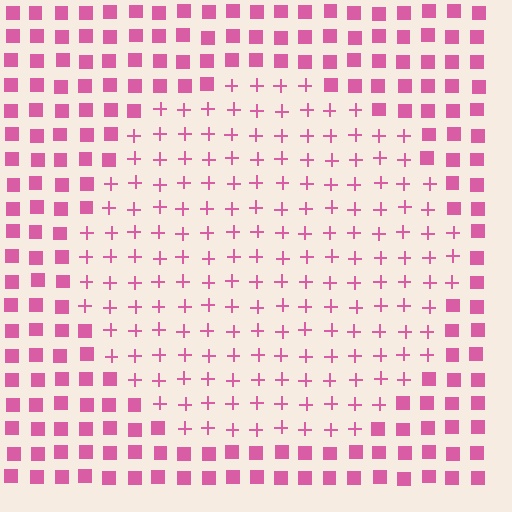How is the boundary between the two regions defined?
The boundary is defined by a change in element shape: plus signs inside vs. squares outside. All elements share the same color and spacing.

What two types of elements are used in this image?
The image uses plus signs inside the circle region and squares outside it.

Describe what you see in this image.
The image is filled with small pink elements arranged in a uniform grid. A circle-shaped region contains plus signs, while the surrounding area contains squares. The boundary is defined purely by the change in element shape.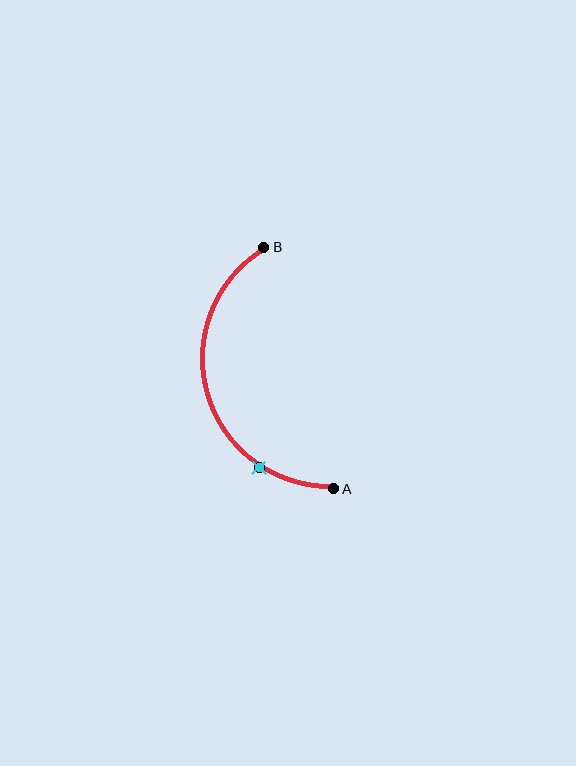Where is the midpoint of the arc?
The arc midpoint is the point on the curve farthest from the straight line joining A and B. It sits to the left of that line.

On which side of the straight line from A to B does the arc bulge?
The arc bulges to the left of the straight line connecting A and B.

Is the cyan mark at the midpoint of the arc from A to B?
No. The cyan mark lies on the arc but is closer to endpoint A. The arc midpoint would be at the point on the curve equidistant along the arc from both A and B.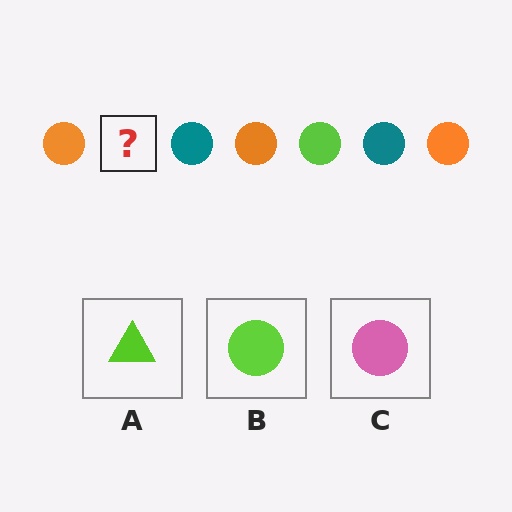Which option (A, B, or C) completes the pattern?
B.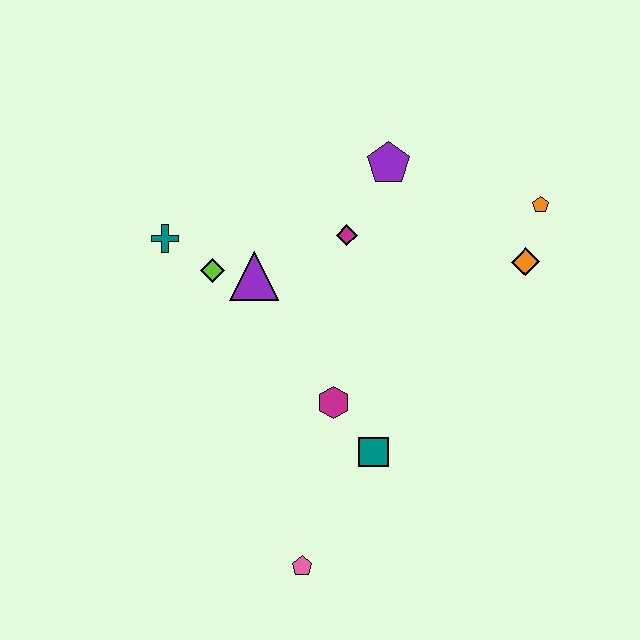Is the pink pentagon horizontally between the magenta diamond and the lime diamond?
Yes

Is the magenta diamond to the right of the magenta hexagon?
Yes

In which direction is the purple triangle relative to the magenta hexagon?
The purple triangle is above the magenta hexagon.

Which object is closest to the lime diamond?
The purple triangle is closest to the lime diamond.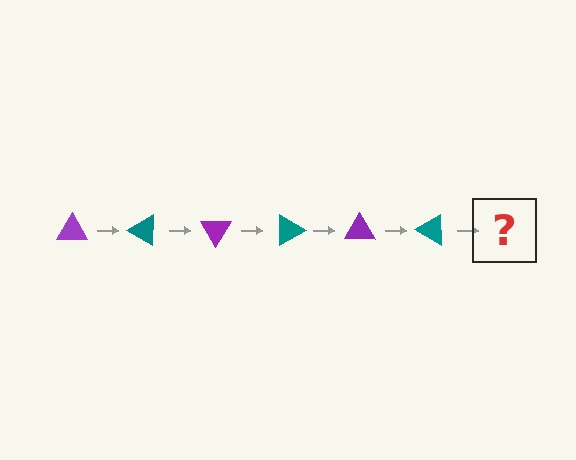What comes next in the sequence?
The next element should be a purple triangle, rotated 180 degrees from the start.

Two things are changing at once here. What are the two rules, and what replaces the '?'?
The two rules are that it rotates 30 degrees each step and the color cycles through purple and teal. The '?' should be a purple triangle, rotated 180 degrees from the start.